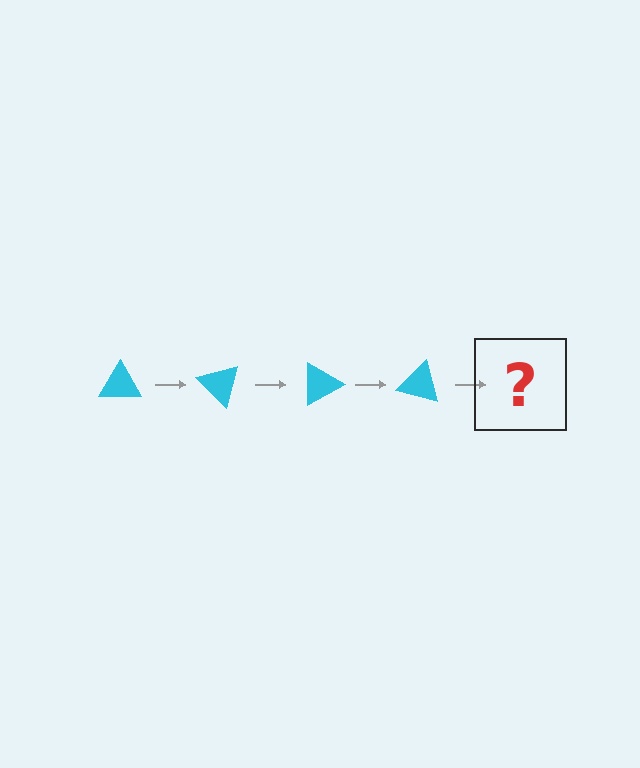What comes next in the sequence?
The next element should be a cyan triangle rotated 180 degrees.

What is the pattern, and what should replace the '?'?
The pattern is that the triangle rotates 45 degrees each step. The '?' should be a cyan triangle rotated 180 degrees.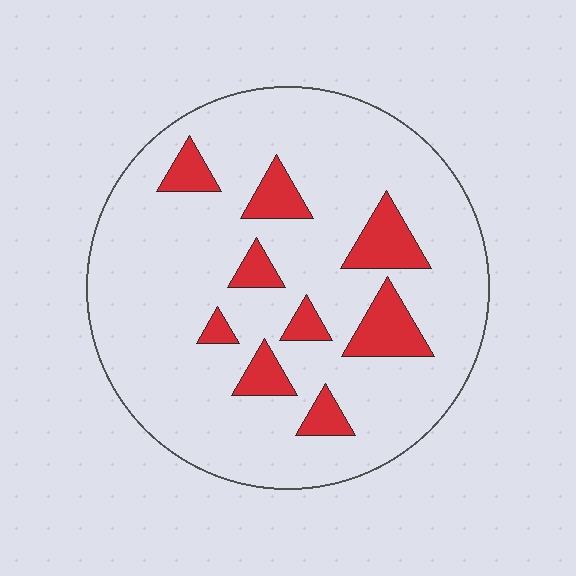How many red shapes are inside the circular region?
9.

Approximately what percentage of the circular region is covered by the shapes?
Approximately 15%.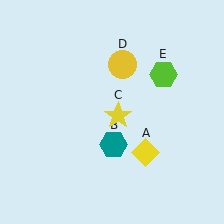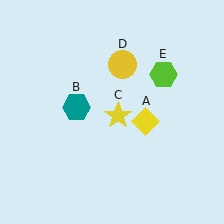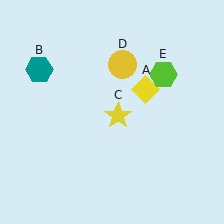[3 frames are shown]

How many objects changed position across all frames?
2 objects changed position: yellow diamond (object A), teal hexagon (object B).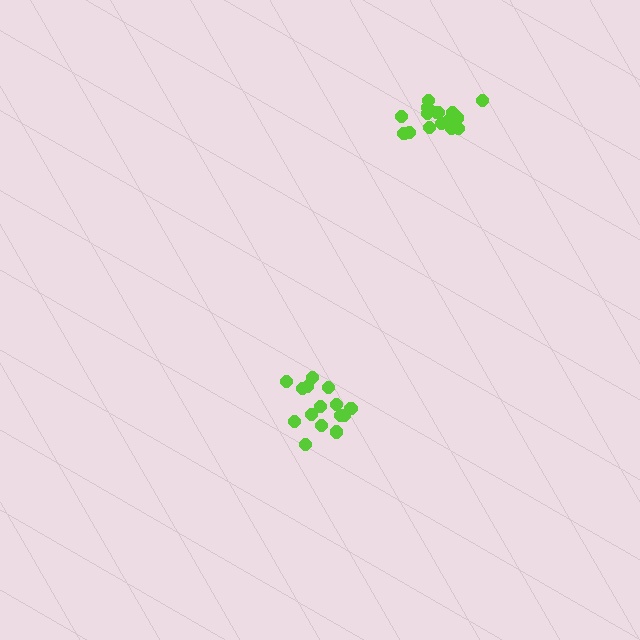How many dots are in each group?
Group 1: 17 dots, Group 2: 15 dots (32 total).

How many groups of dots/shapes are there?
There are 2 groups.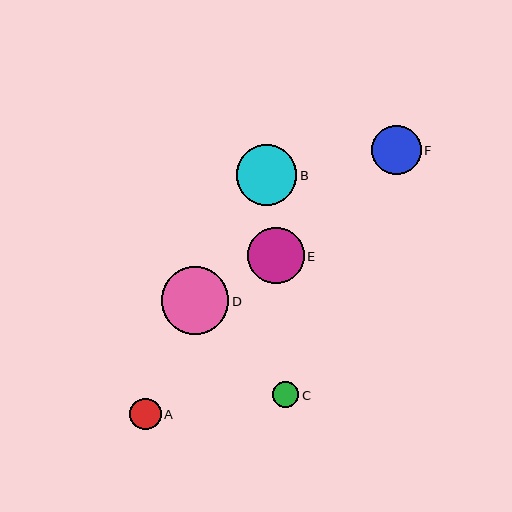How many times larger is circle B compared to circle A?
Circle B is approximately 1.9 times the size of circle A.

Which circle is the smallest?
Circle C is the smallest with a size of approximately 26 pixels.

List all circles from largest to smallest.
From largest to smallest: D, B, E, F, A, C.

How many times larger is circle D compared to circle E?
Circle D is approximately 1.2 times the size of circle E.